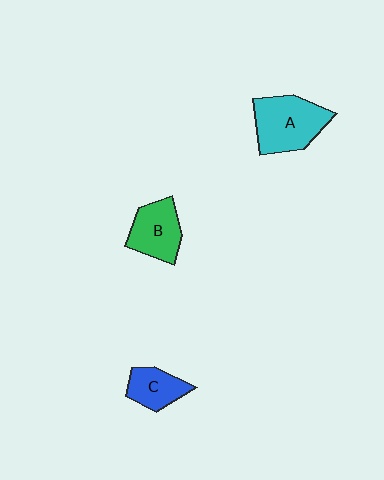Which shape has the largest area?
Shape A (cyan).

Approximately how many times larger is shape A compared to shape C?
Approximately 1.8 times.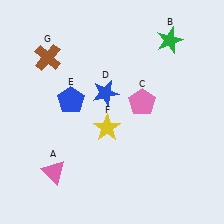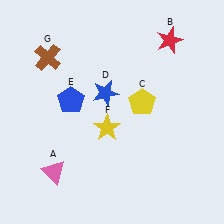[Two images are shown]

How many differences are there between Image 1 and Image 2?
There are 2 differences between the two images.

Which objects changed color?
B changed from green to red. C changed from pink to yellow.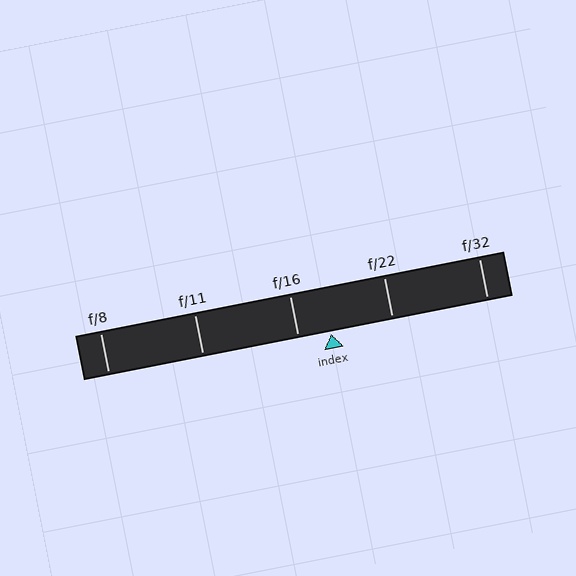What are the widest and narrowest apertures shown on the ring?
The widest aperture shown is f/8 and the narrowest is f/32.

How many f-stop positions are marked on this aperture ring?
There are 5 f-stop positions marked.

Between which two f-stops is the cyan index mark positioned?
The index mark is between f/16 and f/22.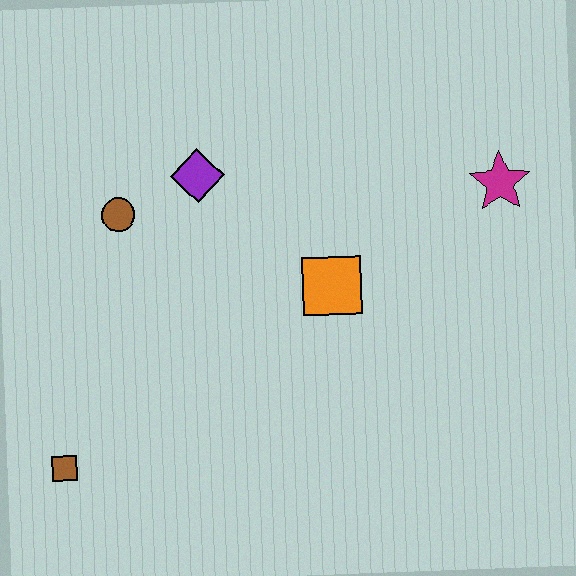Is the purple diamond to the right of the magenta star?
No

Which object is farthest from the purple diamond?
The brown square is farthest from the purple diamond.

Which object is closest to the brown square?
The brown circle is closest to the brown square.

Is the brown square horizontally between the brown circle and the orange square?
No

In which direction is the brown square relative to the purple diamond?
The brown square is below the purple diamond.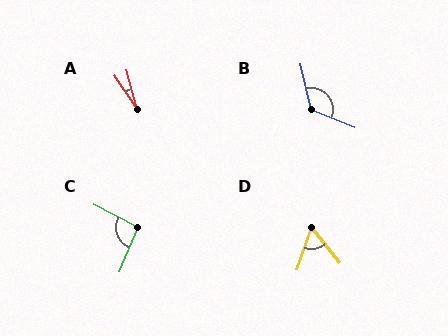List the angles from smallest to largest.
A (19°), D (57°), C (95°), B (125°).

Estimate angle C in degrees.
Approximately 95 degrees.